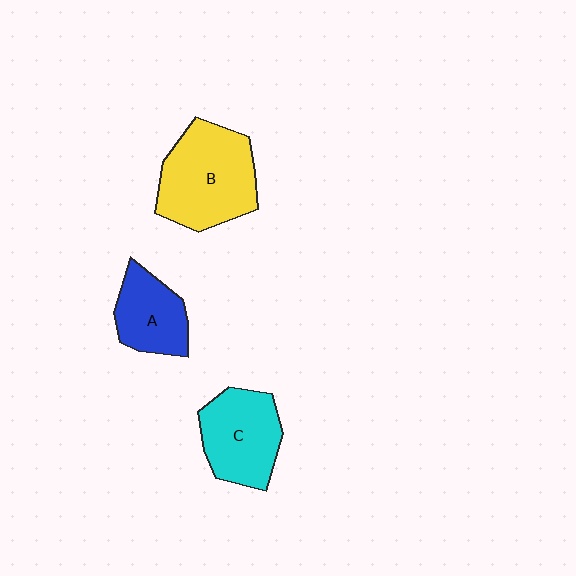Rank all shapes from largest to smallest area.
From largest to smallest: B (yellow), C (cyan), A (blue).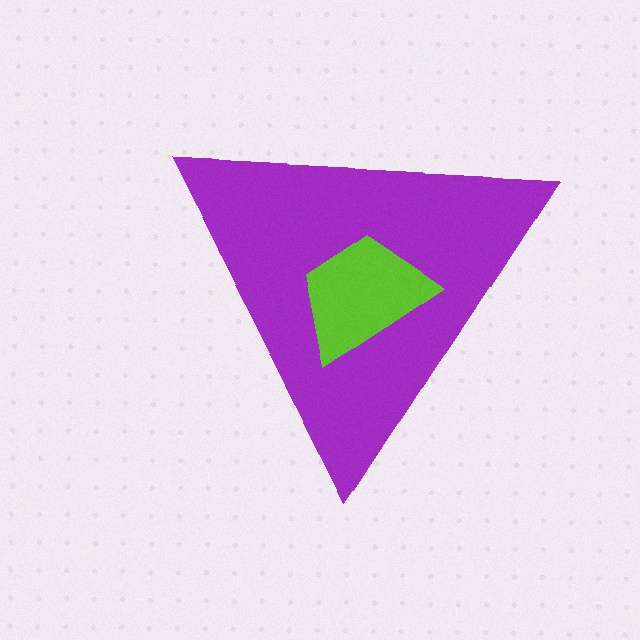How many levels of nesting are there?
2.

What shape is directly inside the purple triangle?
The lime trapezoid.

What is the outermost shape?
The purple triangle.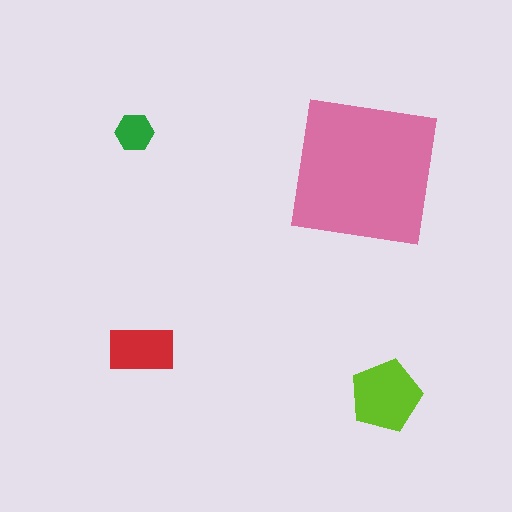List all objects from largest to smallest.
The pink square, the lime pentagon, the red rectangle, the green hexagon.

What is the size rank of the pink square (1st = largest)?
1st.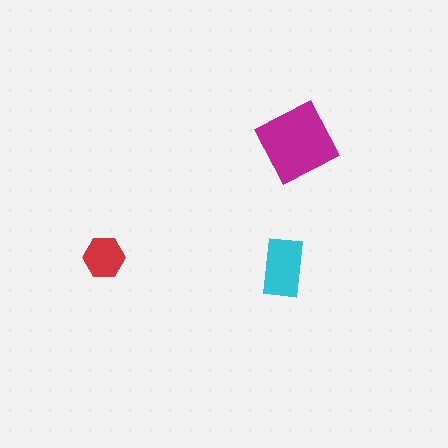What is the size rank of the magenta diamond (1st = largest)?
1st.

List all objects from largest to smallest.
The magenta diamond, the cyan rectangle, the red hexagon.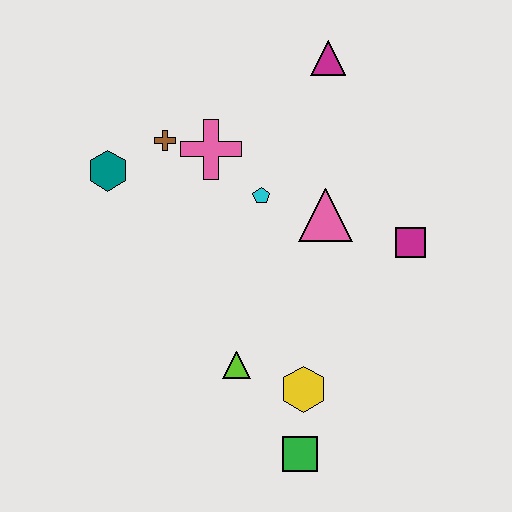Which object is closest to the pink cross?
The brown cross is closest to the pink cross.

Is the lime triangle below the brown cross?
Yes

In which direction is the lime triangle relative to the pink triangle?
The lime triangle is below the pink triangle.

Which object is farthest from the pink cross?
The green square is farthest from the pink cross.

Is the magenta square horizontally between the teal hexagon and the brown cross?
No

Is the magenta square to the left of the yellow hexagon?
No